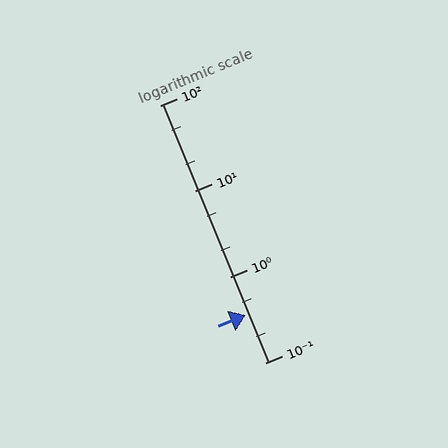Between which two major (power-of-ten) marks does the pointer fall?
The pointer is between 0.1 and 1.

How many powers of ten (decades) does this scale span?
The scale spans 3 decades, from 0.1 to 100.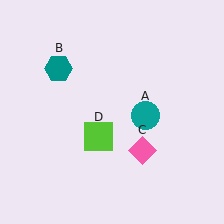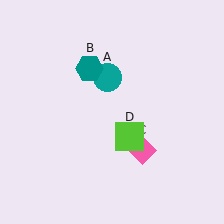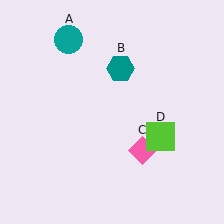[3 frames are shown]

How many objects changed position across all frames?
3 objects changed position: teal circle (object A), teal hexagon (object B), lime square (object D).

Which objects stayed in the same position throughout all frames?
Pink diamond (object C) remained stationary.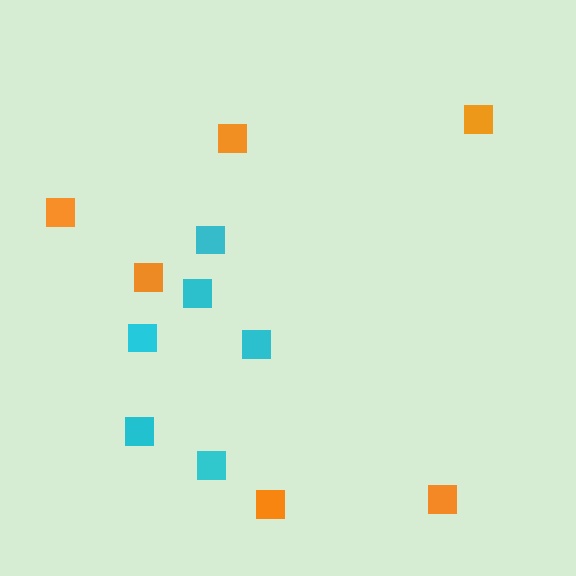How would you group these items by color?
There are 2 groups: one group of orange squares (6) and one group of cyan squares (6).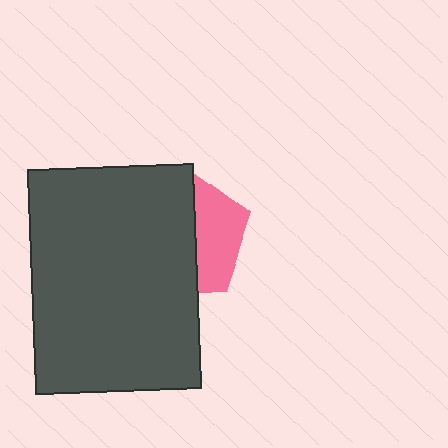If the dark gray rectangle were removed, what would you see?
You would see the complete pink pentagon.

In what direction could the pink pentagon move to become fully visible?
The pink pentagon could move right. That would shift it out from behind the dark gray rectangle entirely.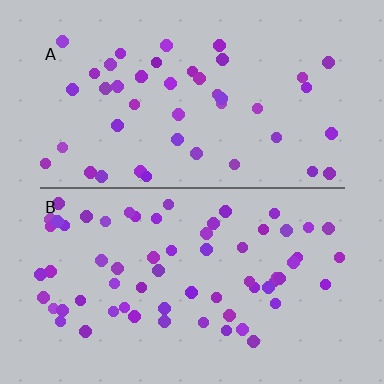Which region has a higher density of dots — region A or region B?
B (the bottom).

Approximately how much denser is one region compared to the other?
Approximately 1.4× — region B over region A.